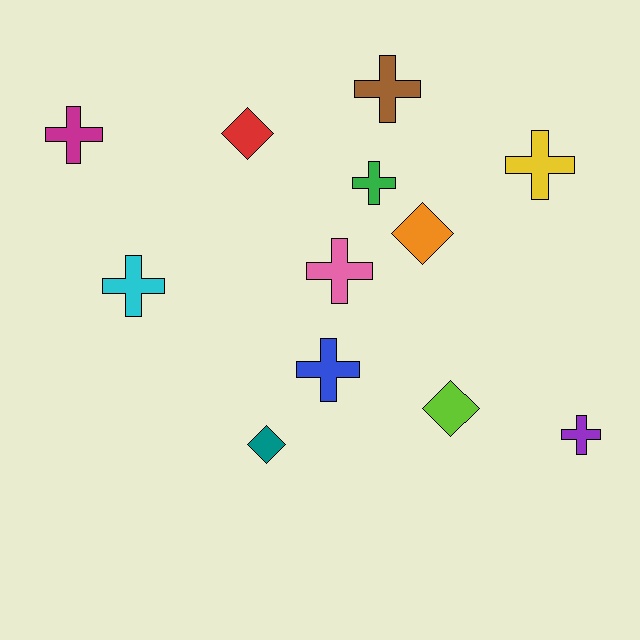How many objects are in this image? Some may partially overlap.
There are 12 objects.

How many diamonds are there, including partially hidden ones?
There are 4 diamonds.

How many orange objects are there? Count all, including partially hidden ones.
There is 1 orange object.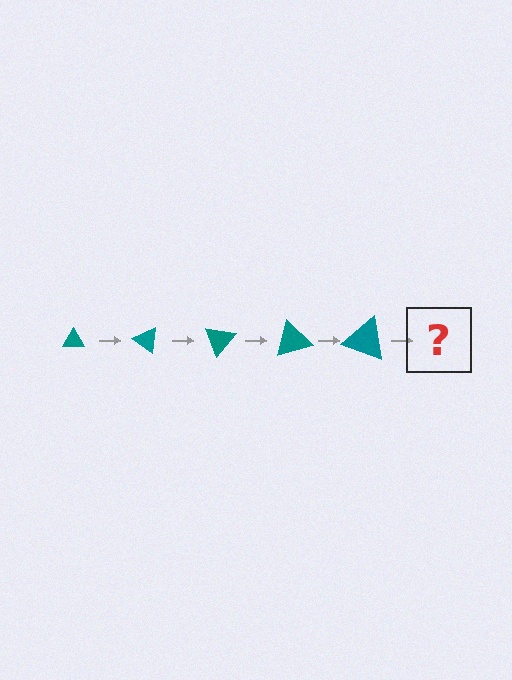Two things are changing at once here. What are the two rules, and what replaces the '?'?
The two rules are that the triangle grows larger each step and it rotates 35 degrees each step. The '?' should be a triangle, larger than the previous one and rotated 175 degrees from the start.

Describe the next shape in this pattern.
It should be a triangle, larger than the previous one and rotated 175 degrees from the start.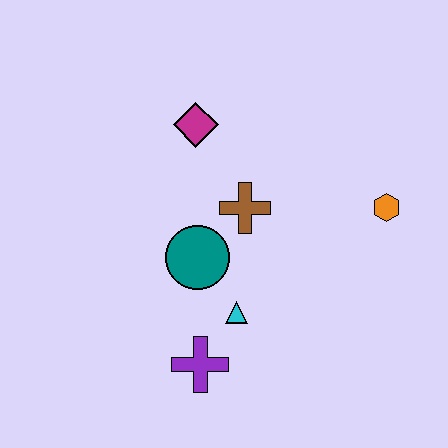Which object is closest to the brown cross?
The teal circle is closest to the brown cross.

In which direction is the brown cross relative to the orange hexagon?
The brown cross is to the left of the orange hexagon.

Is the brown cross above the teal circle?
Yes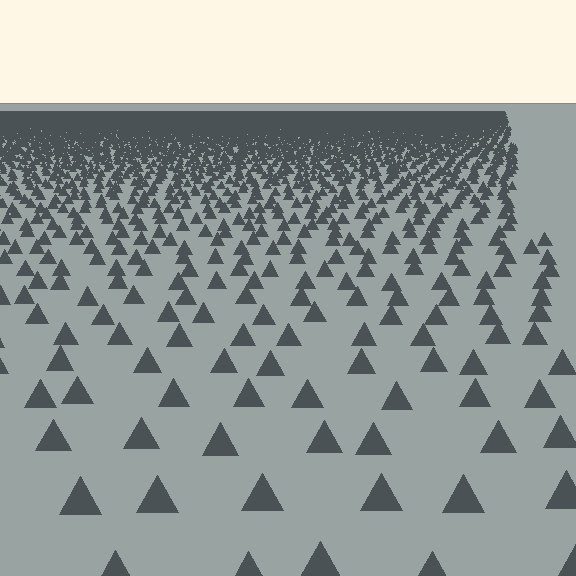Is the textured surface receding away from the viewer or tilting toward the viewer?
The surface is receding away from the viewer. Texture elements get smaller and denser toward the top.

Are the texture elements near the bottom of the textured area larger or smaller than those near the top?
Larger. Near the bottom, elements are closer to the viewer and appear at a bigger on-screen size.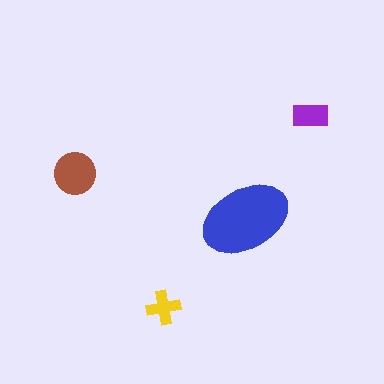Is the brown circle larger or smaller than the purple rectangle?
Larger.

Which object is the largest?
The blue ellipse.